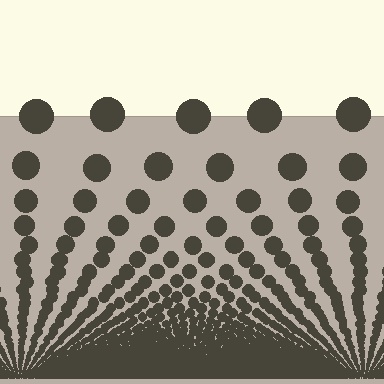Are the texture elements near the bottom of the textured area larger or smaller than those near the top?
Smaller. The gradient is inverted — elements near the bottom are smaller and denser.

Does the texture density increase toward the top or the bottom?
Density increases toward the bottom.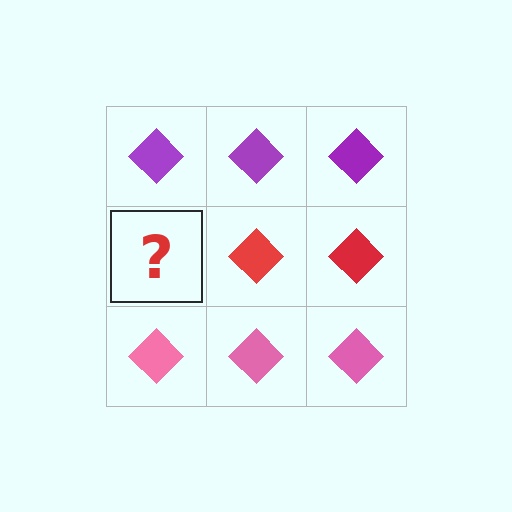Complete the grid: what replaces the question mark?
The question mark should be replaced with a red diamond.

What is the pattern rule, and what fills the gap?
The rule is that each row has a consistent color. The gap should be filled with a red diamond.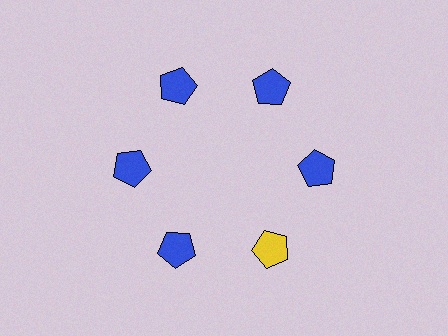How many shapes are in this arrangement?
There are 6 shapes arranged in a ring pattern.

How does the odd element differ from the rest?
It has a different color: yellow instead of blue.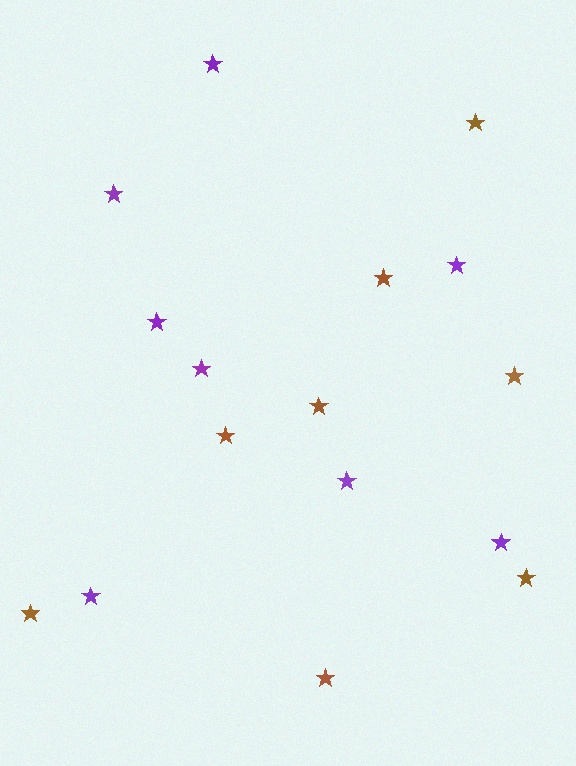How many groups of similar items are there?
There are 2 groups: one group of brown stars (8) and one group of purple stars (8).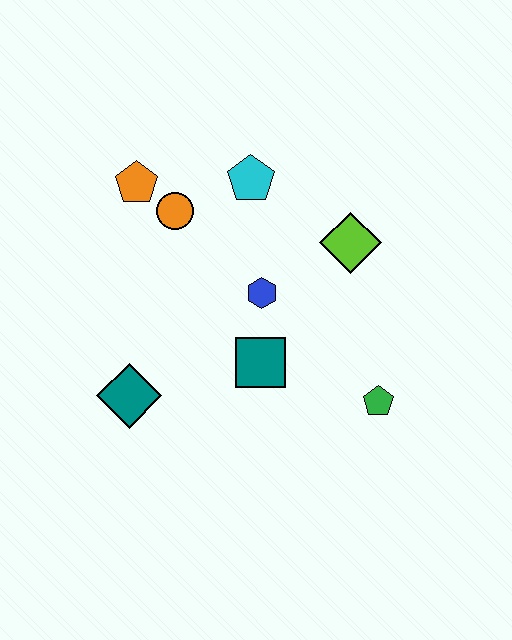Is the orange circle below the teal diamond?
No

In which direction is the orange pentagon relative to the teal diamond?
The orange pentagon is above the teal diamond.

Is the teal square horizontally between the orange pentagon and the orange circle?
No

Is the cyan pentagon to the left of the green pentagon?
Yes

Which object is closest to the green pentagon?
The teal square is closest to the green pentagon.